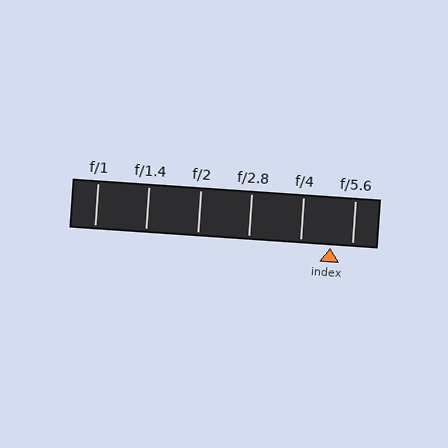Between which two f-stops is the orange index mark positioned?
The index mark is between f/4 and f/5.6.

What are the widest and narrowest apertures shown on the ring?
The widest aperture shown is f/1 and the narrowest is f/5.6.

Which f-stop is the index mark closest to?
The index mark is closest to f/5.6.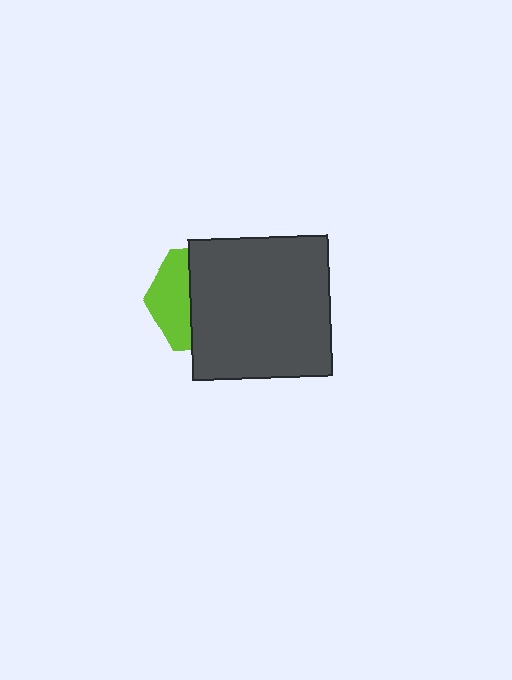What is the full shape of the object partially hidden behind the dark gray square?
The partially hidden object is a lime hexagon.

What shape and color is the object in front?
The object in front is a dark gray square.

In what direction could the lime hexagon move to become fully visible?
The lime hexagon could move left. That would shift it out from behind the dark gray square entirely.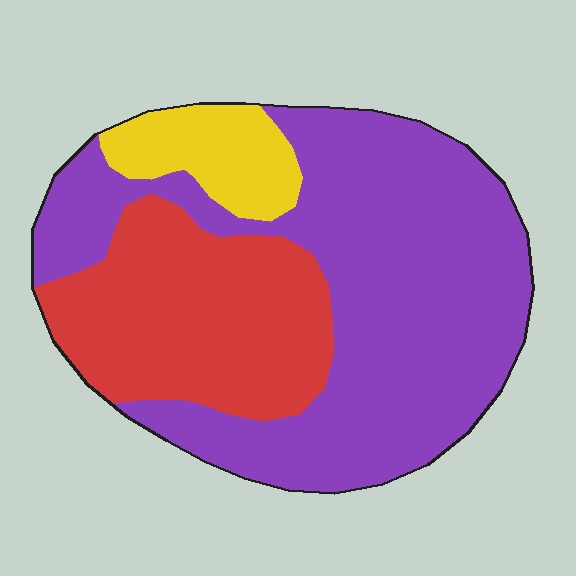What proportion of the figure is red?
Red takes up between a sixth and a third of the figure.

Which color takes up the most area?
Purple, at roughly 60%.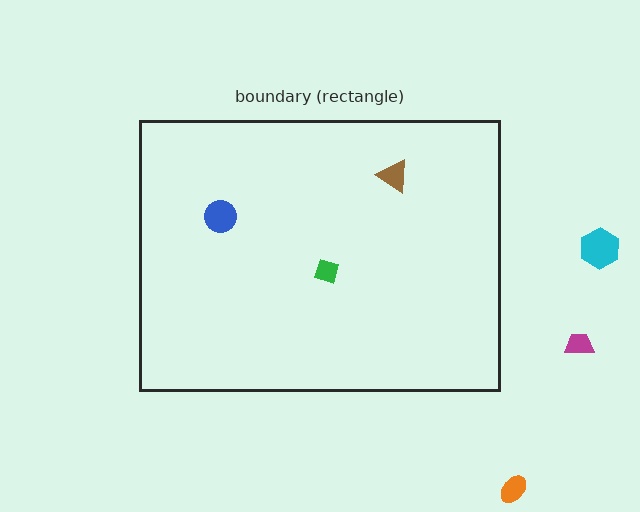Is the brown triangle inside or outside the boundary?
Inside.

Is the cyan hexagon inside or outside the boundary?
Outside.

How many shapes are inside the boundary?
3 inside, 3 outside.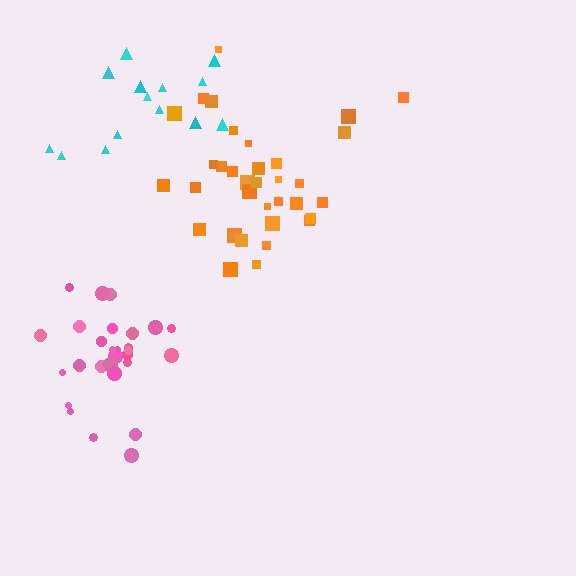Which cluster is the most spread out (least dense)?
Cyan.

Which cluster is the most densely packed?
Pink.